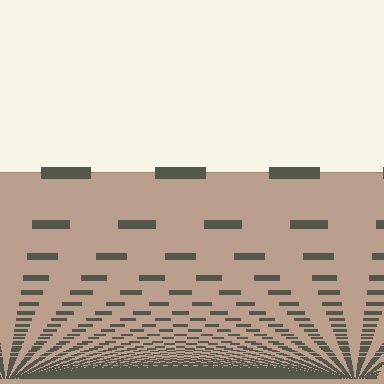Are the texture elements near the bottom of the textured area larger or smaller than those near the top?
Smaller. The gradient is inverted — elements near the bottom are smaller and denser.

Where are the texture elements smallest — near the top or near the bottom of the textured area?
Near the bottom.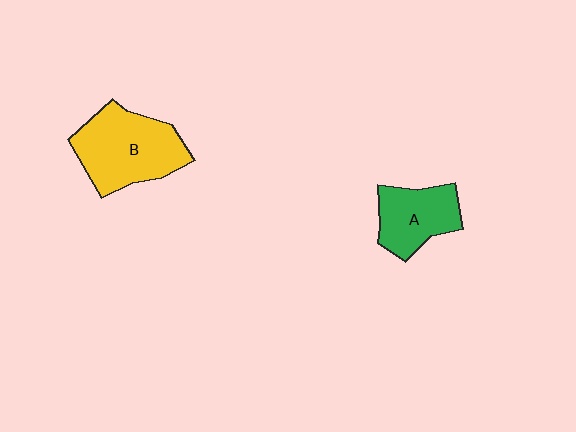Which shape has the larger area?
Shape B (yellow).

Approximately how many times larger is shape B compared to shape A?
Approximately 1.5 times.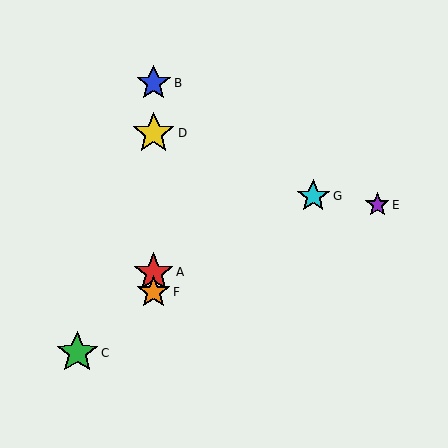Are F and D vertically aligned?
Yes, both are at x≈154.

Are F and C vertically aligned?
No, F is at x≈154 and C is at x≈77.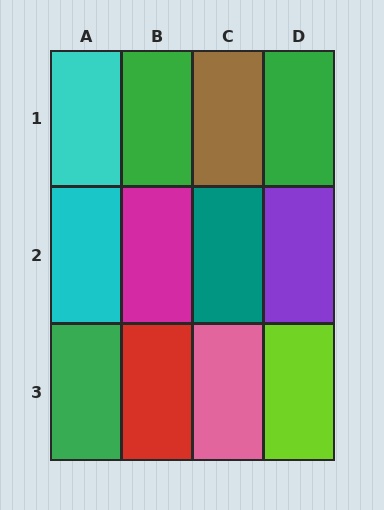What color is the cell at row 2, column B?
Magenta.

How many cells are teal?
1 cell is teal.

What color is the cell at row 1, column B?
Green.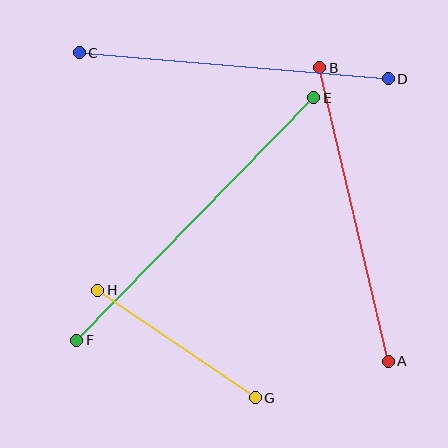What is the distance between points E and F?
The distance is approximately 339 pixels.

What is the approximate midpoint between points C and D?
The midpoint is at approximately (234, 66) pixels.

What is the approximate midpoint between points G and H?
The midpoint is at approximately (176, 344) pixels.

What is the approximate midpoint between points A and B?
The midpoint is at approximately (354, 215) pixels.